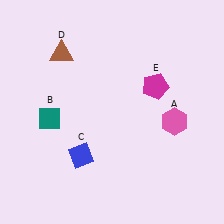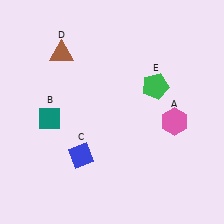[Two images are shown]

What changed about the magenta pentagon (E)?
In Image 1, E is magenta. In Image 2, it changed to green.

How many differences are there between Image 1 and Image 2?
There is 1 difference between the two images.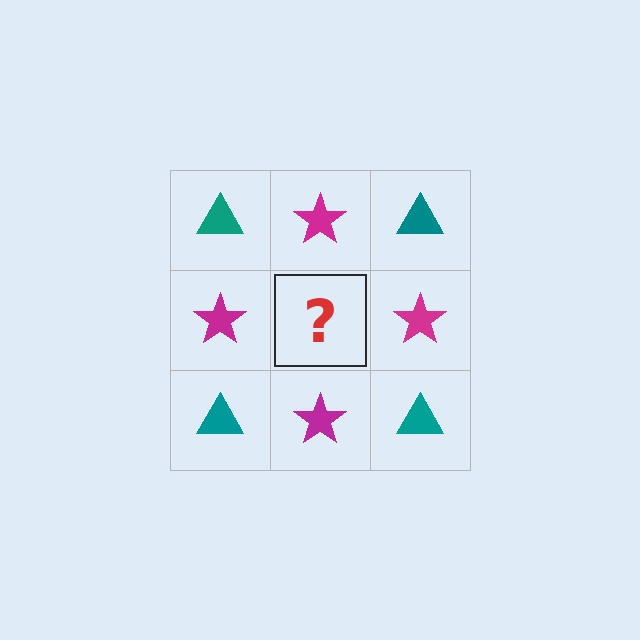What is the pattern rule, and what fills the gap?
The rule is that it alternates teal triangle and magenta star in a checkerboard pattern. The gap should be filled with a teal triangle.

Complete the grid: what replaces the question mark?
The question mark should be replaced with a teal triangle.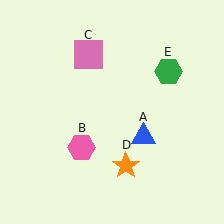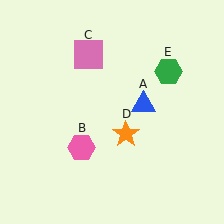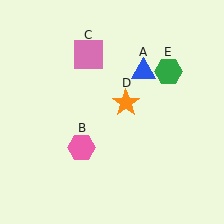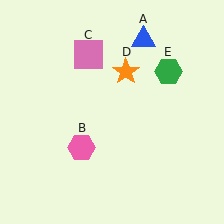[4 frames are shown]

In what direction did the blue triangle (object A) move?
The blue triangle (object A) moved up.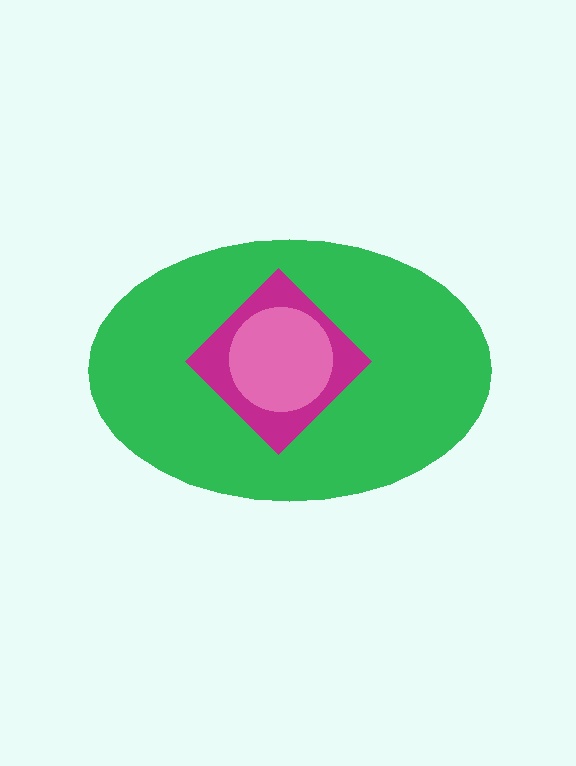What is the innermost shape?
The pink circle.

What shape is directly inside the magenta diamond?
The pink circle.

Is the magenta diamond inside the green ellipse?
Yes.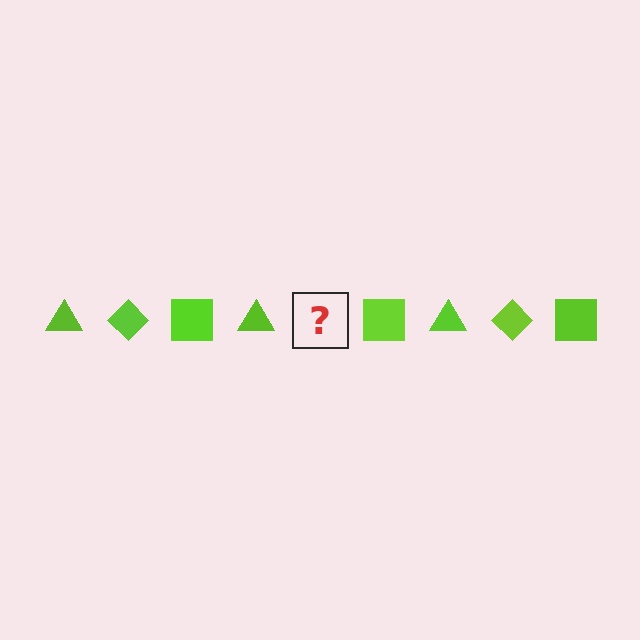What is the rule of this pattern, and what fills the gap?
The rule is that the pattern cycles through triangle, diamond, square shapes in lime. The gap should be filled with a lime diamond.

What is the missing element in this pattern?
The missing element is a lime diamond.